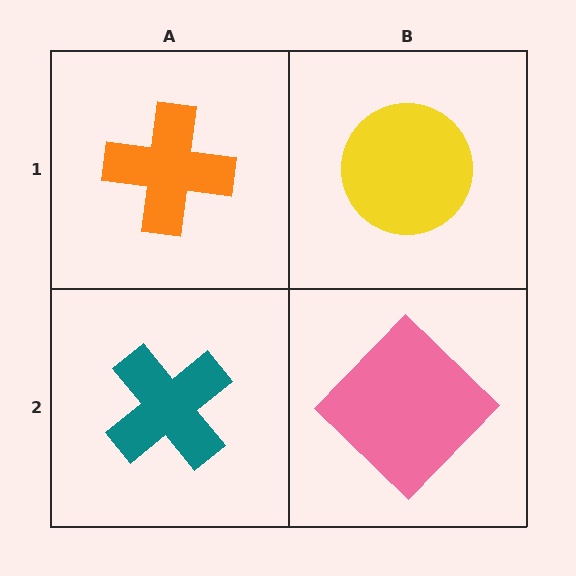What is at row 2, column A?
A teal cross.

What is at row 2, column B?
A pink diamond.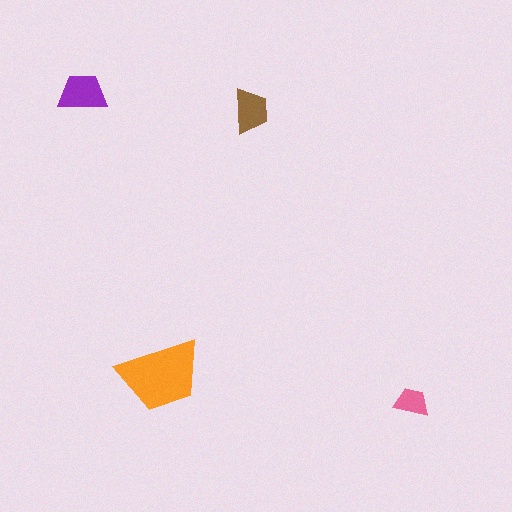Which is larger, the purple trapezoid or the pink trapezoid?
The purple one.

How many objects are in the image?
There are 4 objects in the image.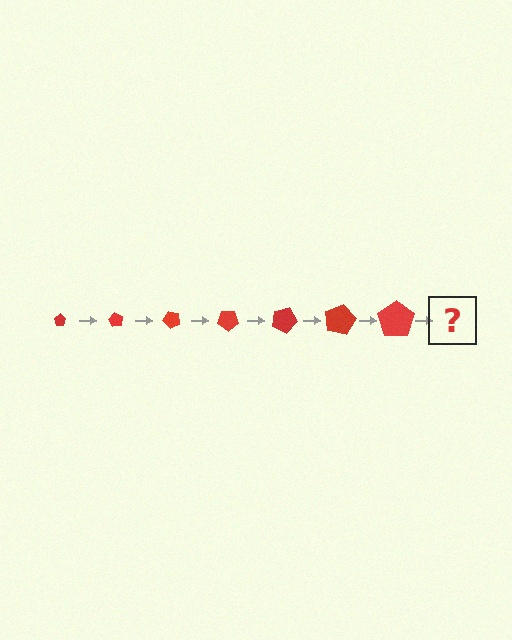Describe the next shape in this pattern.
It should be a pentagon, larger than the previous one and rotated 420 degrees from the start.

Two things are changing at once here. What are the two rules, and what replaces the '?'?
The two rules are that the pentagon grows larger each step and it rotates 60 degrees each step. The '?' should be a pentagon, larger than the previous one and rotated 420 degrees from the start.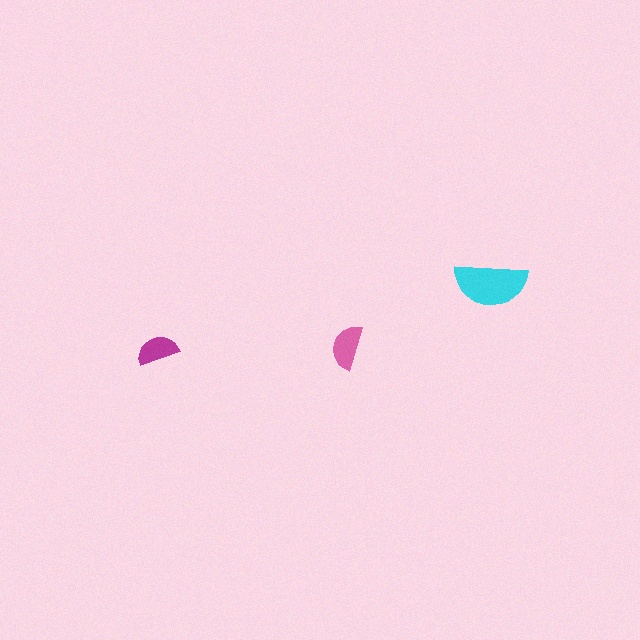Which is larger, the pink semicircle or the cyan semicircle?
The cyan one.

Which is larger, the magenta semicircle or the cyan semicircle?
The cyan one.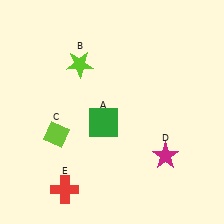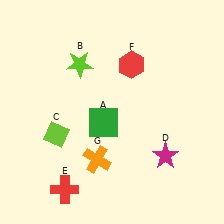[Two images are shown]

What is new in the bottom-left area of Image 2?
An orange cross (G) was added in the bottom-left area of Image 2.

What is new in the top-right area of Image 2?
A red hexagon (F) was added in the top-right area of Image 2.